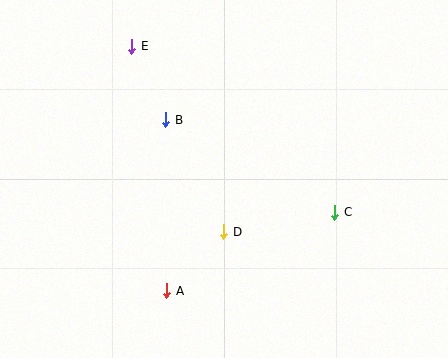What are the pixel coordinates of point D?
Point D is at (224, 232).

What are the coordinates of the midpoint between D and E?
The midpoint between D and E is at (178, 139).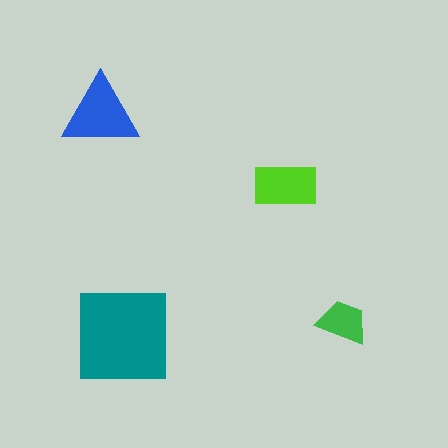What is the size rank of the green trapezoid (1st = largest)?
4th.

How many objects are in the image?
There are 4 objects in the image.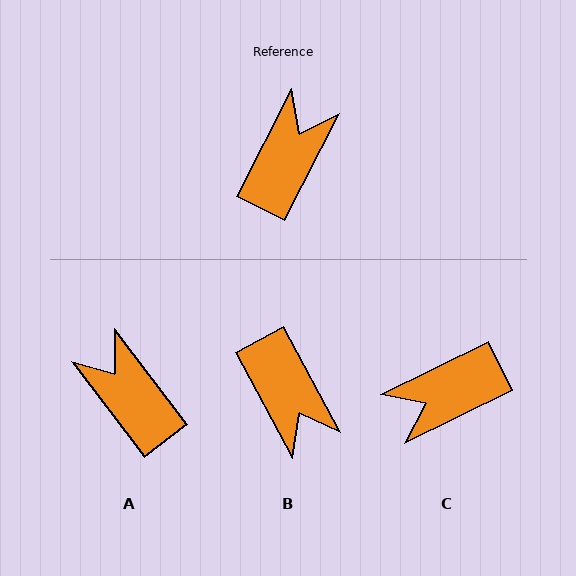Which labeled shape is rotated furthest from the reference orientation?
C, about 143 degrees away.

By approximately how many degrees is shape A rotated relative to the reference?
Approximately 65 degrees counter-clockwise.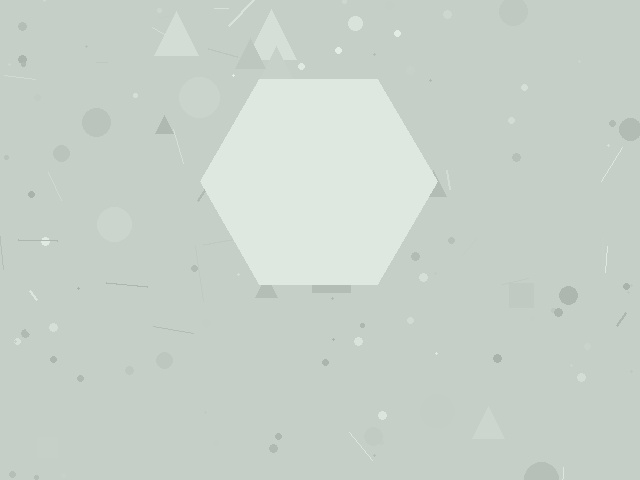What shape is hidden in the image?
A hexagon is hidden in the image.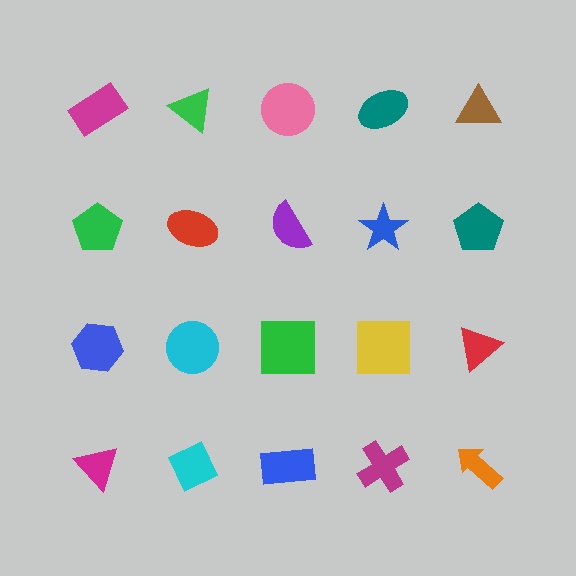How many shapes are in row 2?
5 shapes.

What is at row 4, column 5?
An orange arrow.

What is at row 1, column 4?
A teal ellipse.